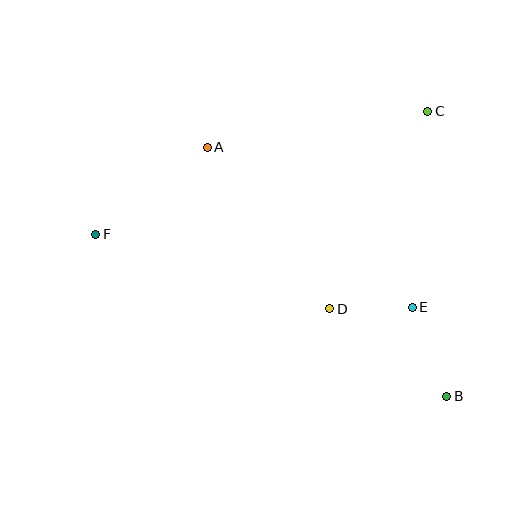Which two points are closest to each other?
Points D and E are closest to each other.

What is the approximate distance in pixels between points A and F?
The distance between A and F is approximately 141 pixels.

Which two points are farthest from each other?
Points B and F are farthest from each other.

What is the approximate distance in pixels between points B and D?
The distance between B and D is approximately 146 pixels.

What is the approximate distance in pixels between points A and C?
The distance between A and C is approximately 224 pixels.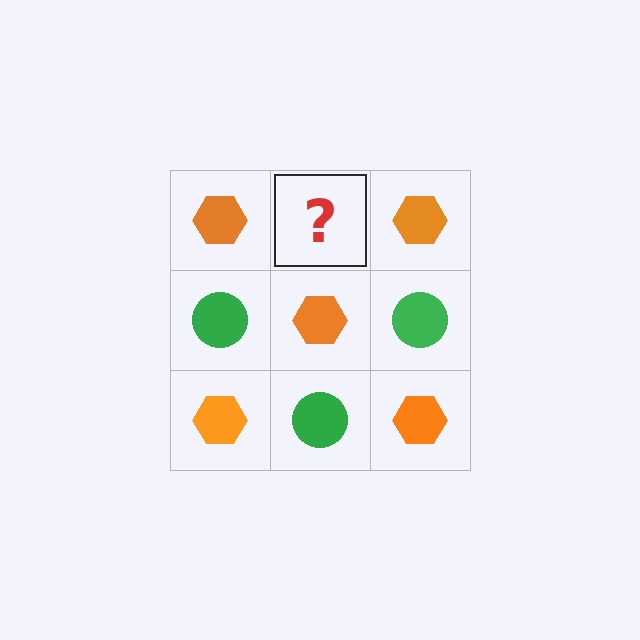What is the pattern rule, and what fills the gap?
The rule is that it alternates orange hexagon and green circle in a checkerboard pattern. The gap should be filled with a green circle.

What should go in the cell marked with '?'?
The missing cell should contain a green circle.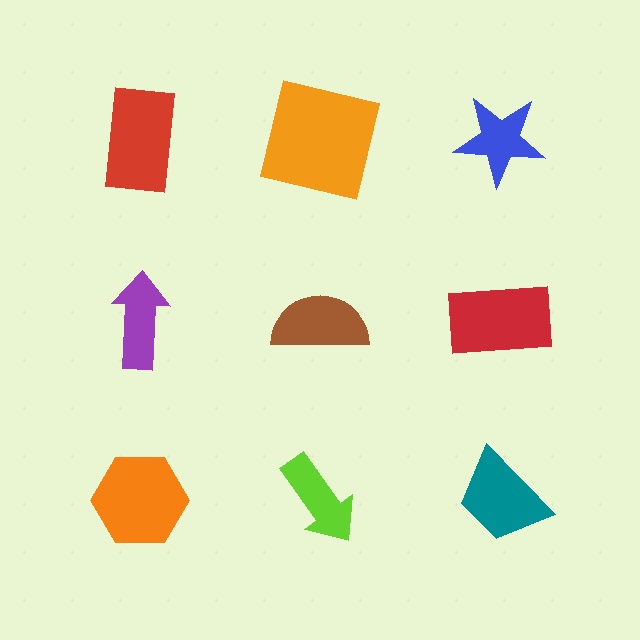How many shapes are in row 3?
3 shapes.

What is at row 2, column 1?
A purple arrow.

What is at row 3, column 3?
A teal trapezoid.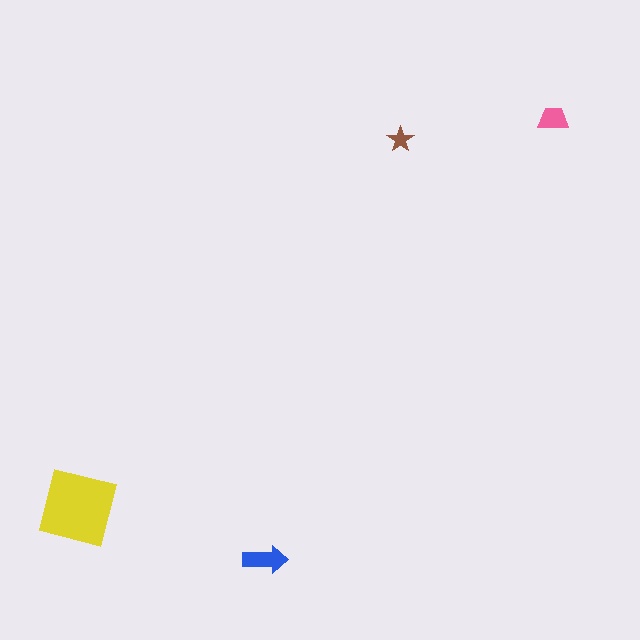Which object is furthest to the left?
The yellow square is leftmost.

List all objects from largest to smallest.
The yellow square, the blue arrow, the pink trapezoid, the brown star.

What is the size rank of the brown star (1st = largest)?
4th.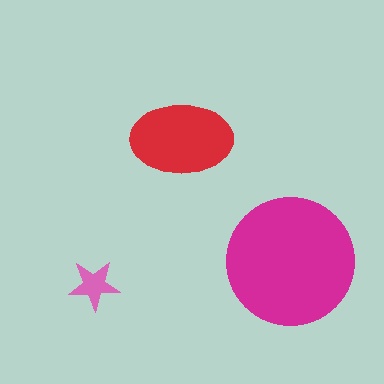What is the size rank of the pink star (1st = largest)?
3rd.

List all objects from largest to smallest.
The magenta circle, the red ellipse, the pink star.